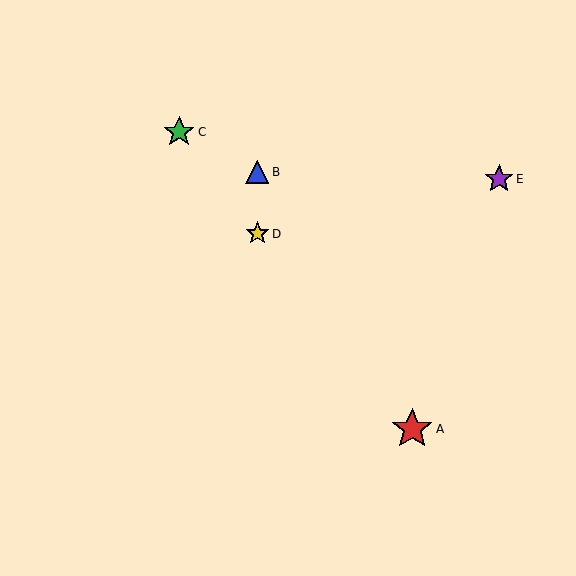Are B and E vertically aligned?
No, B is at x≈257 and E is at x≈499.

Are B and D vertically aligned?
Yes, both are at x≈257.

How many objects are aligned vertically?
2 objects (B, D) are aligned vertically.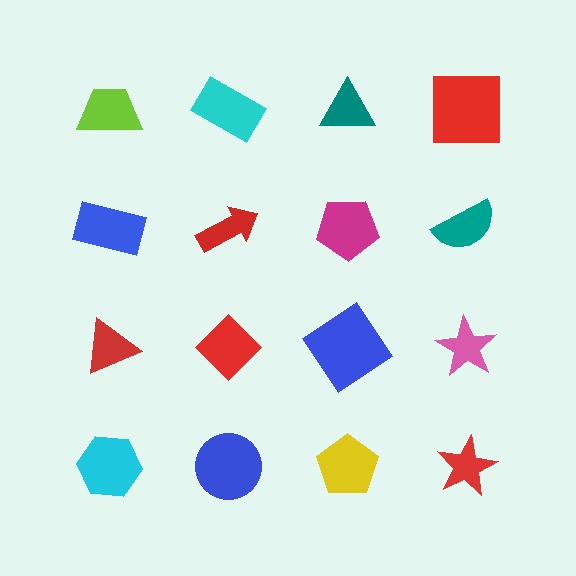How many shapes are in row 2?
4 shapes.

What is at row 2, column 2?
A red arrow.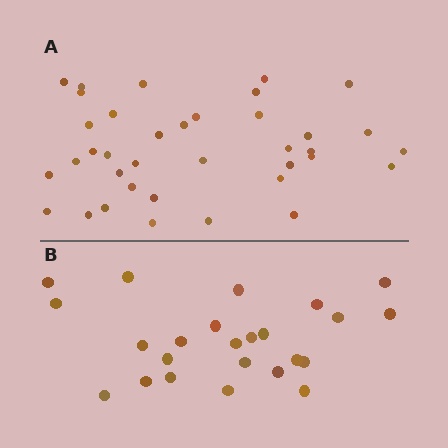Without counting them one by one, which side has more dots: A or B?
Region A (the top region) has more dots.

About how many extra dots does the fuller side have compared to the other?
Region A has approximately 15 more dots than region B.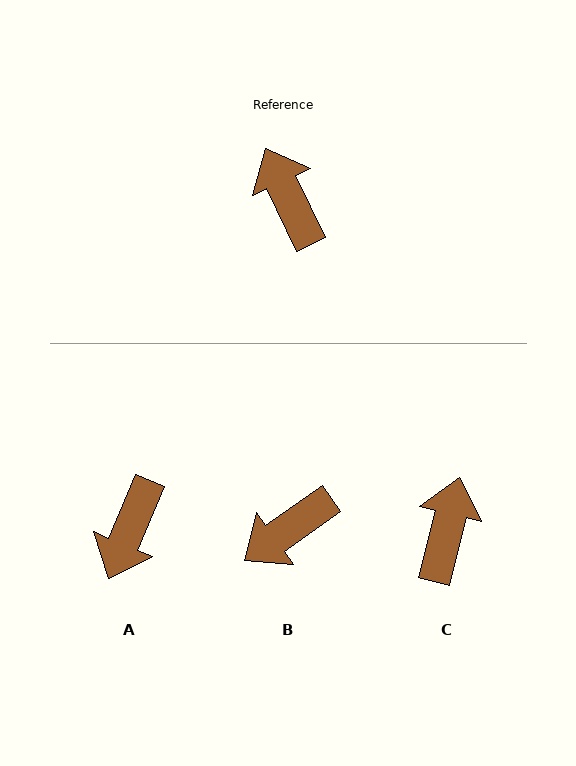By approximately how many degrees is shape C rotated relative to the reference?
Approximately 39 degrees clockwise.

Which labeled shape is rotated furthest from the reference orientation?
A, about 132 degrees away.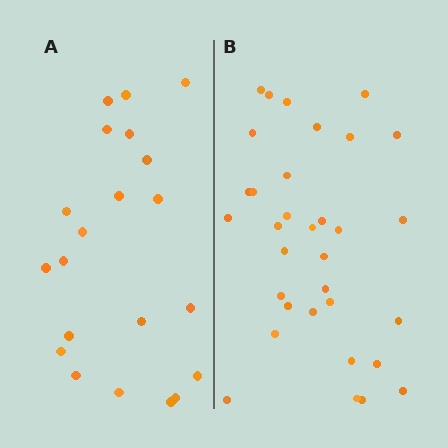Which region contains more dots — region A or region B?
Region B (the right region) has more dots.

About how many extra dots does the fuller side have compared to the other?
Region B has roughly 12 or so more dots than region A.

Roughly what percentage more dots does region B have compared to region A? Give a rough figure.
About 55% more.